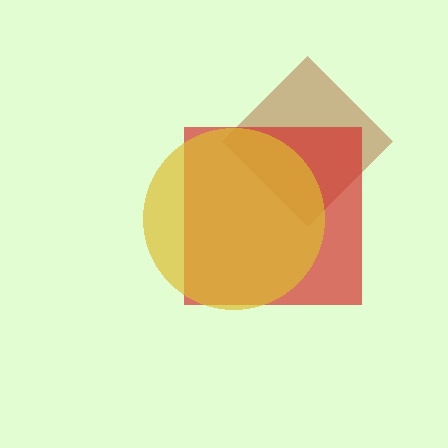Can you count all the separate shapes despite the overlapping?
Yes, there are 3 separate shapes.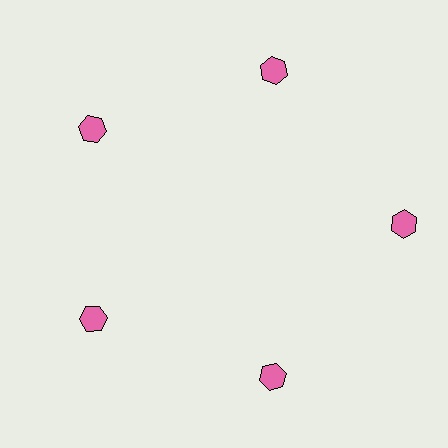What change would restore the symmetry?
The symmetry would be restored by moving it inward, back onto the ring so that all 5 hexagons sit at equal angles and equal distance from the center.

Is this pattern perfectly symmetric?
No. The 5 pink hexagons are arranged in a ring, but one element near the 3 o'clock position is pushed outward from the center, breaking the 5-fold rotational symmetry.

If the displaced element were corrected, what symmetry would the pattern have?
It would have 5-fold rotational symmetry — the pattern would map onto itself every 72 degrees.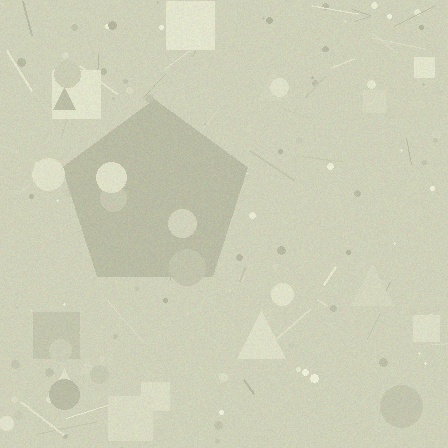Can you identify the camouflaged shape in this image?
The camouflaged shape is a pentagon.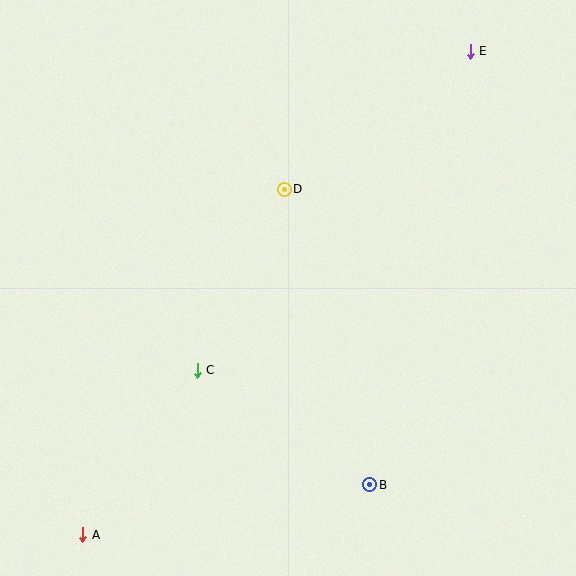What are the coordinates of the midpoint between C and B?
The midpoint between C and B is at (283, 427).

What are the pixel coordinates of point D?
Point D is at (284, 189).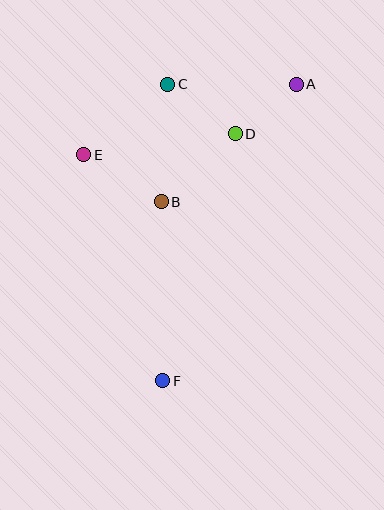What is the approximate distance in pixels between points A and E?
The distance between A and E is approximately 224 pixels.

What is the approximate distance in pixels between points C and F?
The distance between C and F is approximately 296 pixels.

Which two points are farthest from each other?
Points A and F are farthest from each other.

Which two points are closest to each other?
Points A and D are closest to each other.